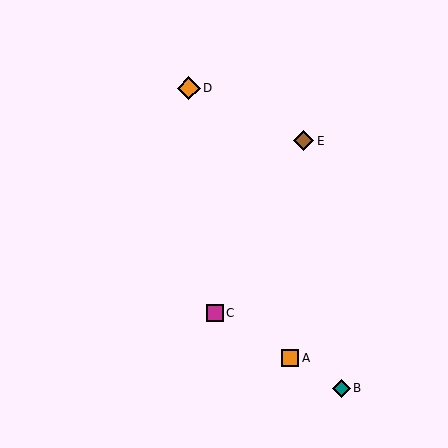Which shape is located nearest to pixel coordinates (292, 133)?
The brown diamond (labeled E) at (304, 141) is nearest to that location.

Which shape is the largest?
The orange diamond (labeled D) is the largest.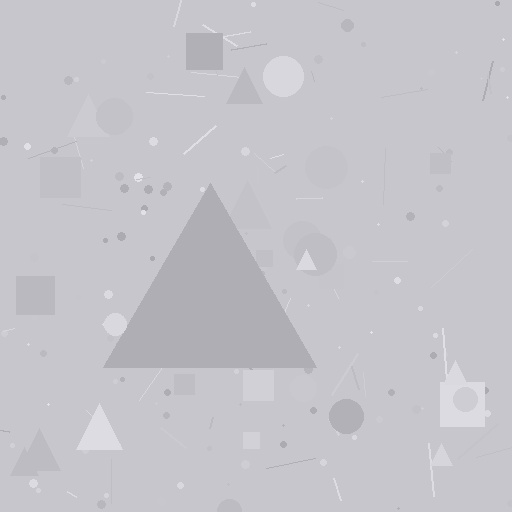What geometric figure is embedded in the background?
A triangle is embedded in the background.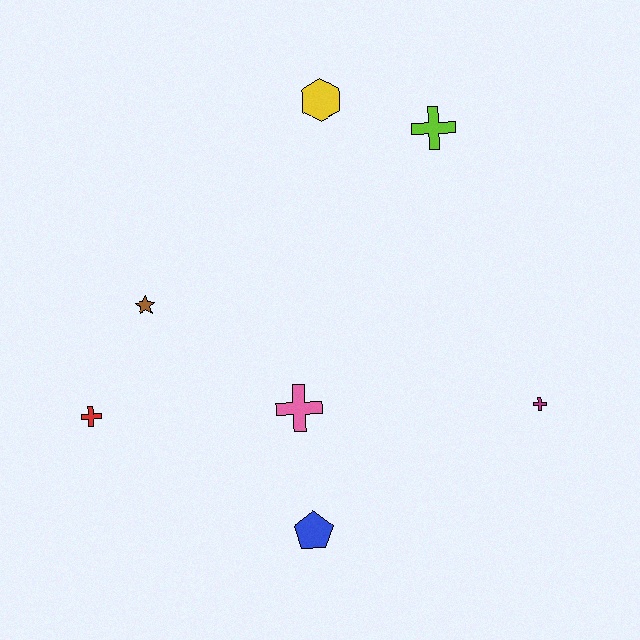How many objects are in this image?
There are 7 objects.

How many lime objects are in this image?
There is 1 lime object.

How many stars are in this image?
There is 1 star.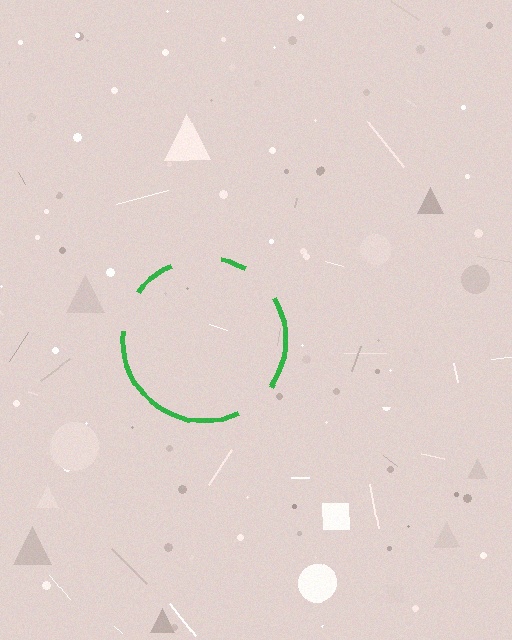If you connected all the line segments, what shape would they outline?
They would outline a circle.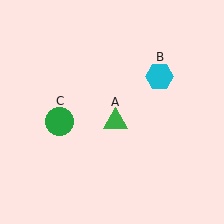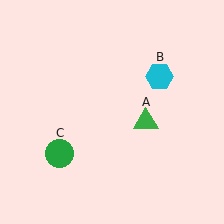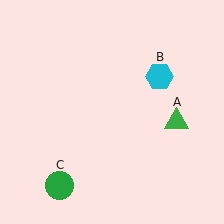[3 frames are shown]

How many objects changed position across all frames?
2 objects changed position: green triangle (object A), green circle (object C).